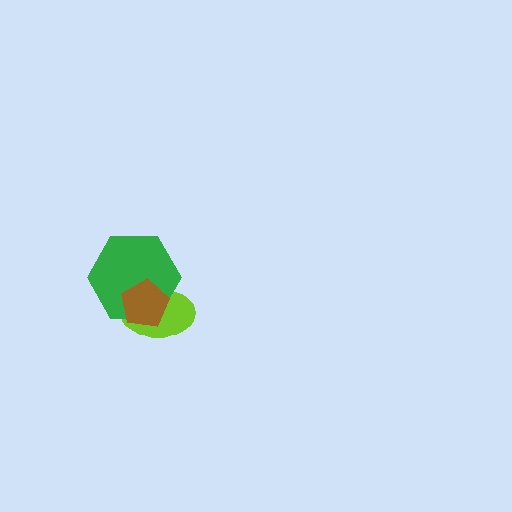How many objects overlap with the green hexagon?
2 objects overlap with the green hexagon.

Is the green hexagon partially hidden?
Yes, it is partially covered by another shape.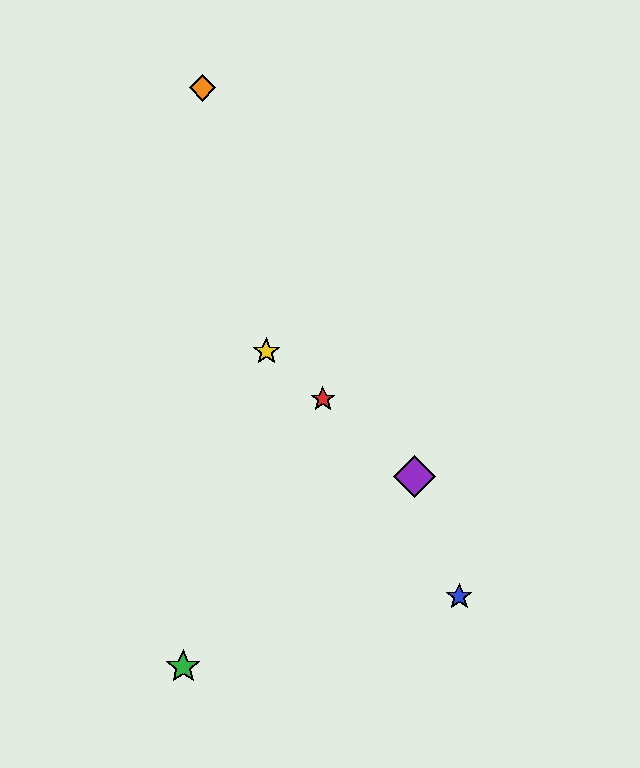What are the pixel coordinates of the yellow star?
The yellow star is at (266, 351).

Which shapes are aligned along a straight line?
The red star, the yellow star, the purple diamond are aligned along a straight line.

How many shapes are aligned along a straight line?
3 shapes (the red star, the yellow star, the purple diamond) are aligned along a straight line.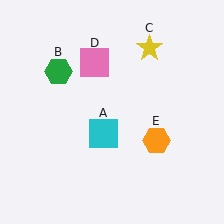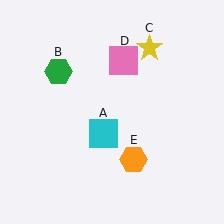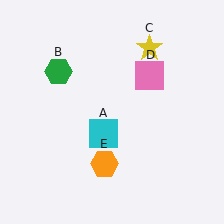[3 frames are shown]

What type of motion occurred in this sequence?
The pink square (object D), orange hexagon (object E) rotated clockwise around the center of the scene.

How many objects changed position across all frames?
2 objects changed position: pink square (object D), orange hexagon (object E).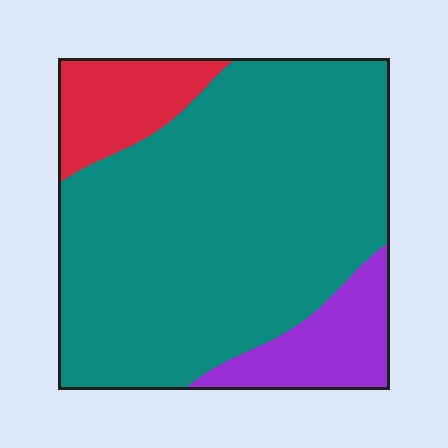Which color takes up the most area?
Teal, at roughly 75%.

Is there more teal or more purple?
Teal.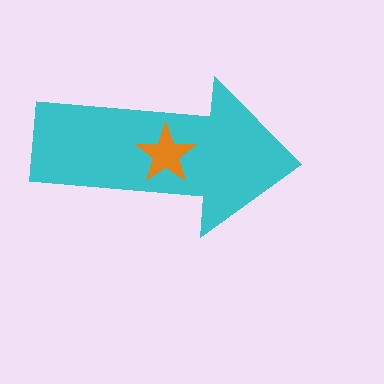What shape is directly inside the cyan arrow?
The orange star.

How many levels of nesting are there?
2.